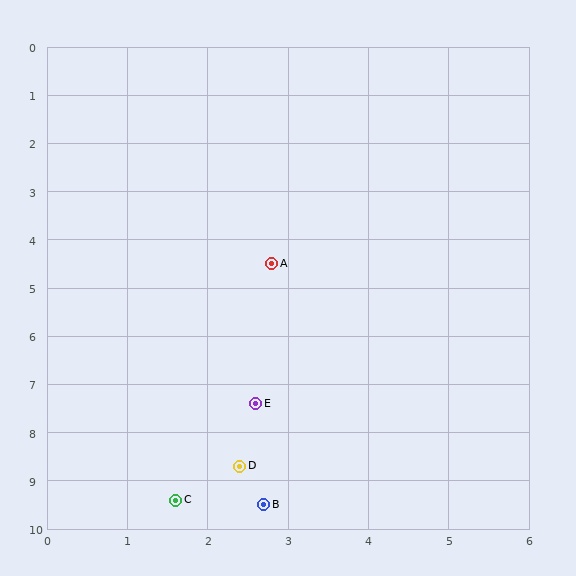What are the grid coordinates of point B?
Point B is at approximately (2.7, 9.5).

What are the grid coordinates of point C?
Point C is at approximately (1.6, 9.4).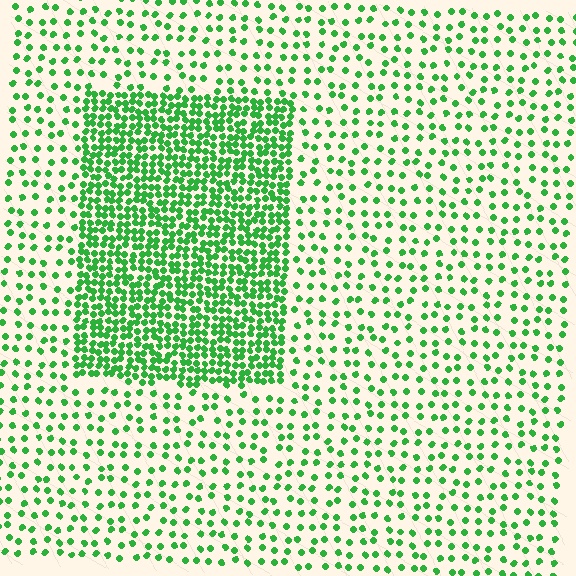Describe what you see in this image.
The image contains small green elements arranged at two different densities. A rectangle-shaped region is visible where the elements are more densely packed than the surrounding area.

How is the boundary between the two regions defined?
The boundary is defined by a change in element density (approximately 2.8x ratio). All elements are the same color, size, and shape.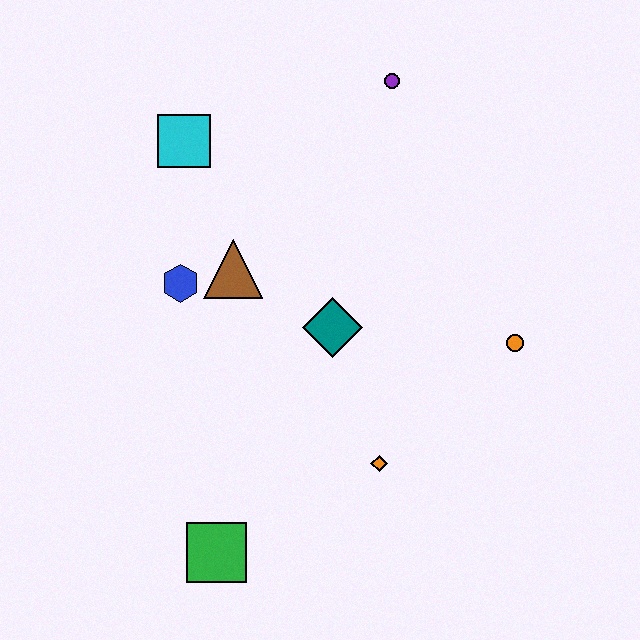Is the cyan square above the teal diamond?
Yes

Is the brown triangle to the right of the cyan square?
Yes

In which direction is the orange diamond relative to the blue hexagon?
The orange diamond is to the right of the blue hexagon.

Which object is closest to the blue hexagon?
The brown triangle is closest to the blue hexagon.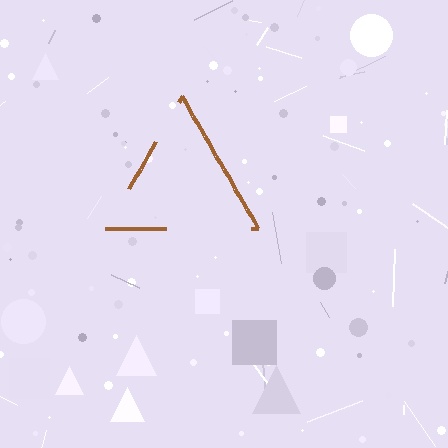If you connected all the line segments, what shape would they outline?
They would outline a triangle.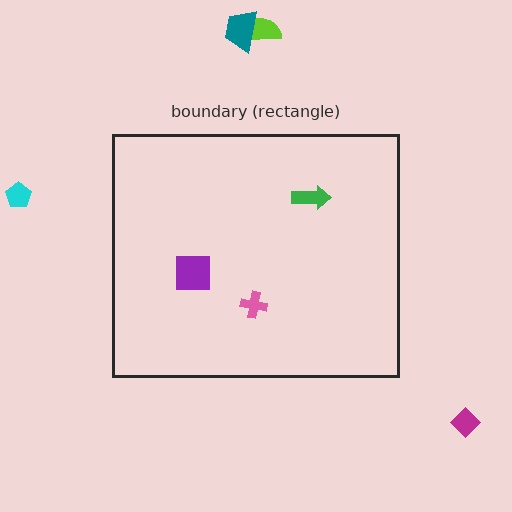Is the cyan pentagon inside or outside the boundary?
Outside.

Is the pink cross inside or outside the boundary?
Inside.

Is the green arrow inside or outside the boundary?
Inside.